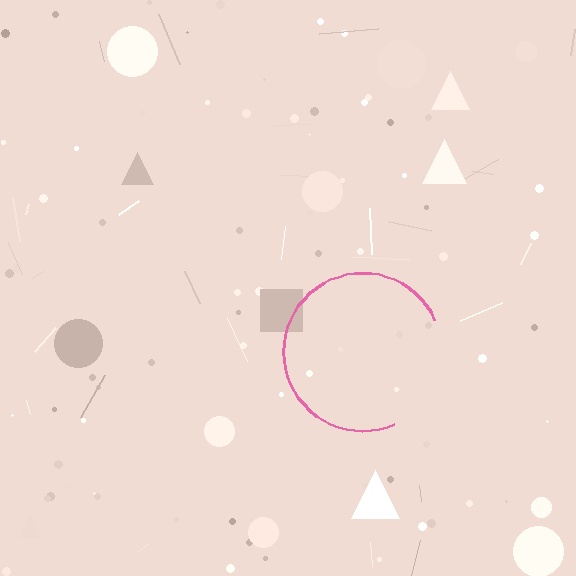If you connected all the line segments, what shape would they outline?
They would outline a circle.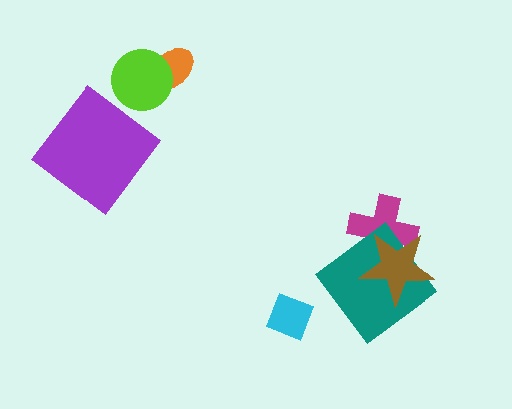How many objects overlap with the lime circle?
1 object overlaps with the lime circle.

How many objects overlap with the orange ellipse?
1 object overlaps with the orange ellipse.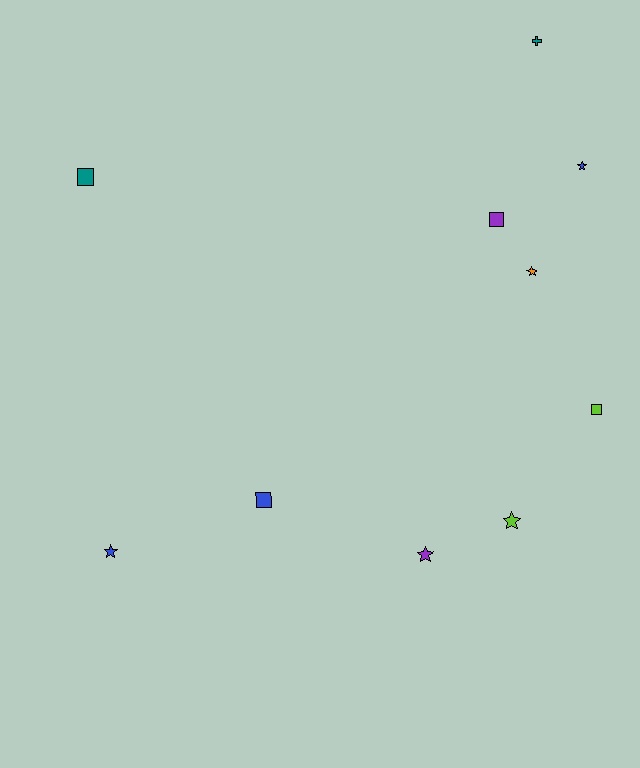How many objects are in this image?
There are 10 objects.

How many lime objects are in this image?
There are 2 lime objects.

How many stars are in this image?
There are 5 stars.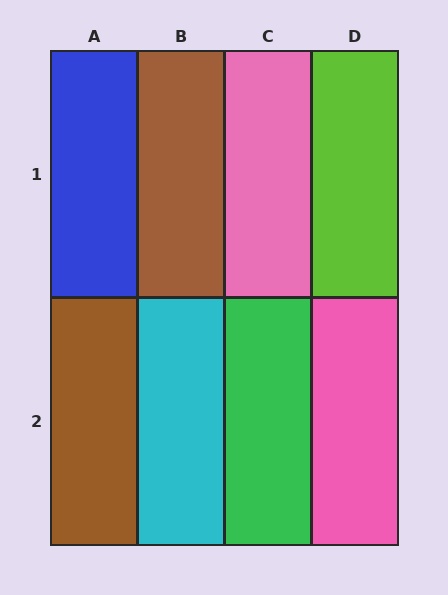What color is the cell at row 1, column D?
Lime.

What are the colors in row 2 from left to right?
Brown, cyan, green, pink.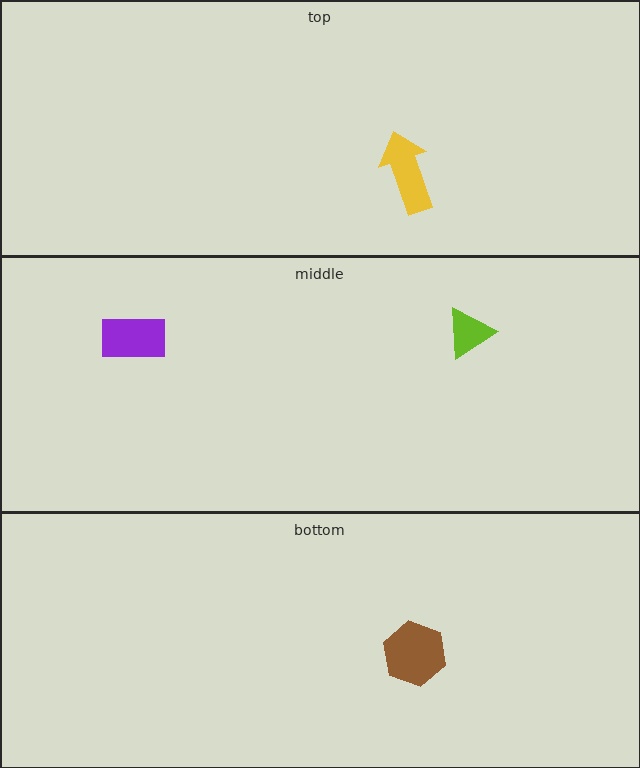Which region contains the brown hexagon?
The bottom region.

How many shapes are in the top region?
1.